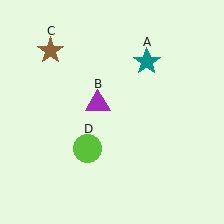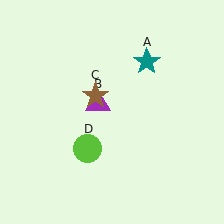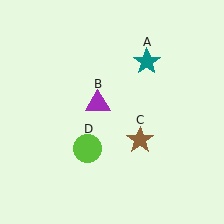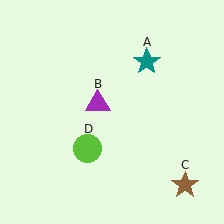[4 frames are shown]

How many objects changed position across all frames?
1 object changed position: brown star (object C).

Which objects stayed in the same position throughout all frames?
Teal star (object A) and purple triangle (object B) and lime circle (object D) remained stationary.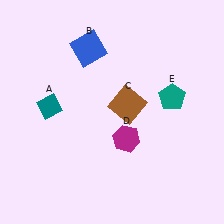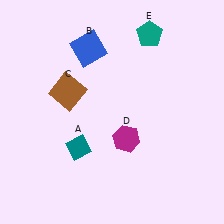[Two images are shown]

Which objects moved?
The objects that moved are: the teal diamond (A), the brown square (C), the teal pentagon (E).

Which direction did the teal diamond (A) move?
The teal diamond (A) moved down.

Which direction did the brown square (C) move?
The brown square (C) moved left.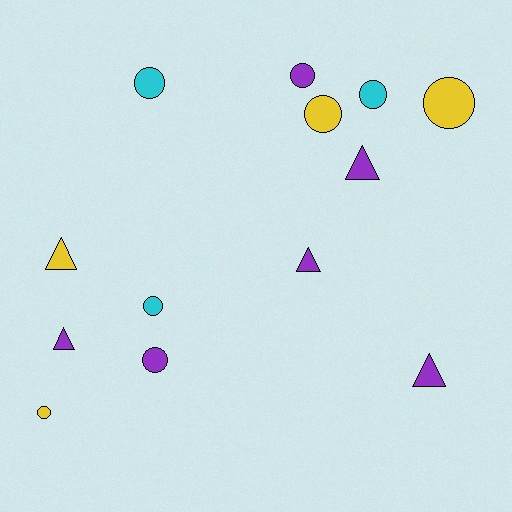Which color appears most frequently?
Purple, with 6 objects.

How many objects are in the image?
There are 13 objects.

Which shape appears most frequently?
Circle, with 8 objects.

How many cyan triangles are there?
There are no cyan triangles.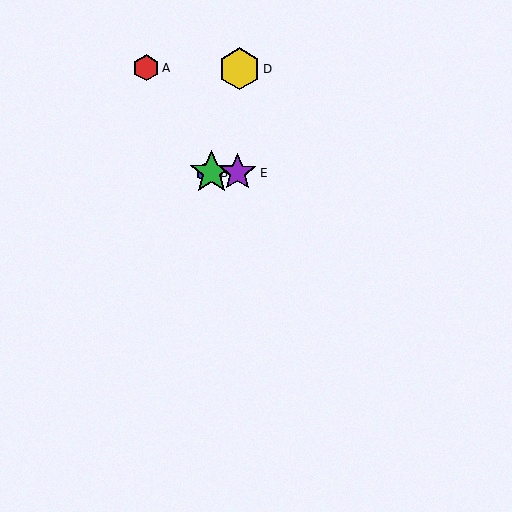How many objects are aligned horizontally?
3 objects (B, C, E) are aligned horizontally.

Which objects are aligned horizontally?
Objects B, C, E are aligned horizontally.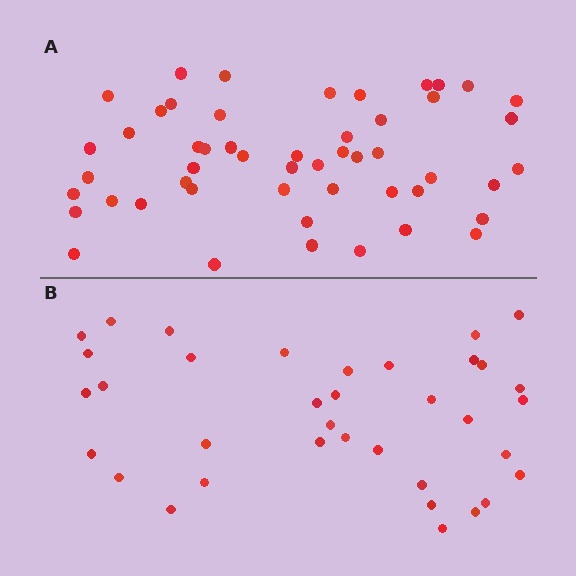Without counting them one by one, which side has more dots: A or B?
Region A (the top region) has more dots.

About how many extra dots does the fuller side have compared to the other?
Region A has approximately 15 more dots than region B.